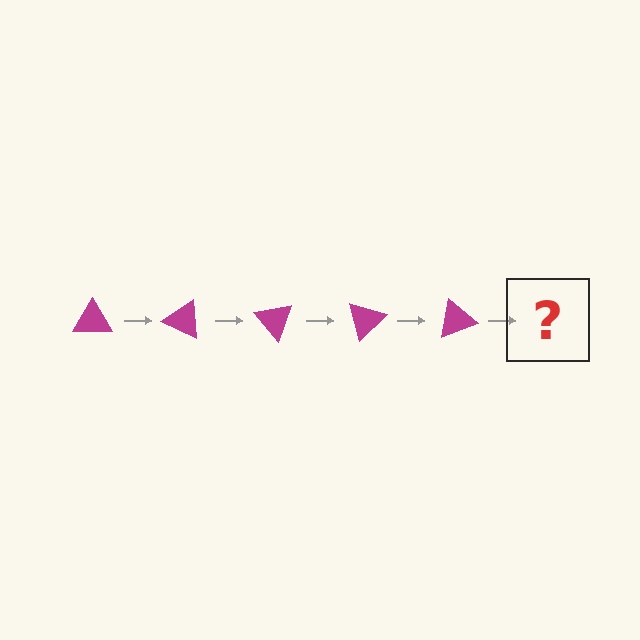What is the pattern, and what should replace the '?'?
The pattern is that the triangle rotates 25 degrees each step. The '?' should be a magenta triangle rotated 125 degrees.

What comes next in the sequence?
The next element should be a magenta triangle rotated 125 degrees.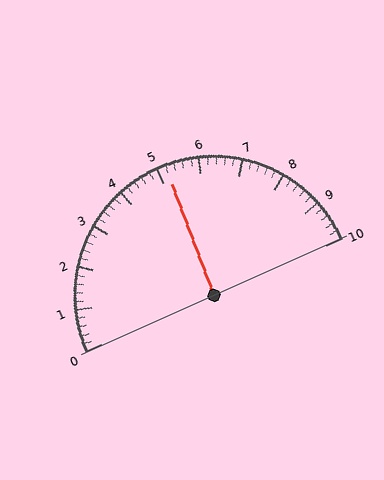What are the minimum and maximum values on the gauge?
The gauge ranges from 0 to 10.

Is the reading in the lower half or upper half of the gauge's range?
The reading is in the upper half of the range (0 to 10).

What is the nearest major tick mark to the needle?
The nearest major tick mark is 5.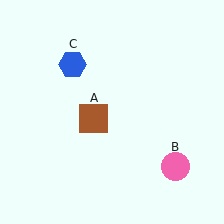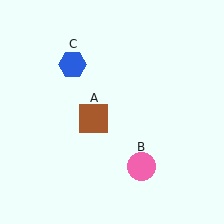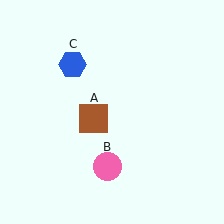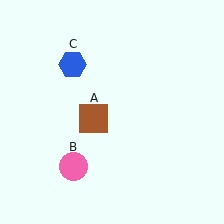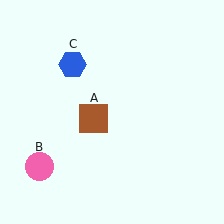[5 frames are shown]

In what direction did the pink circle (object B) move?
The pink circle (object B) moved left.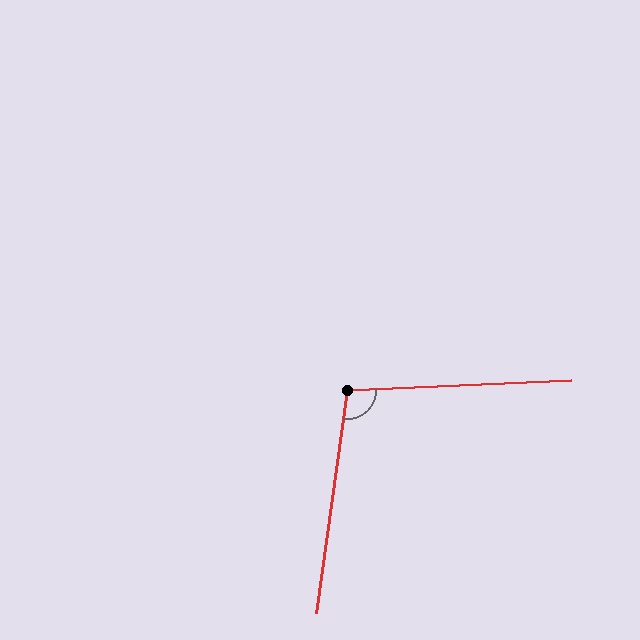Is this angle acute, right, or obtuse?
It is obtuse.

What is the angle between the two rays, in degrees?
Approximately 101 degrees.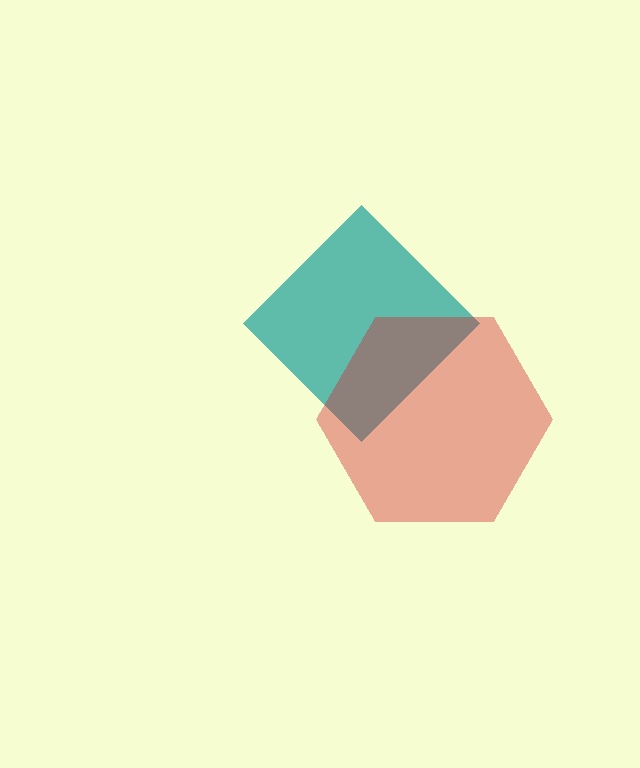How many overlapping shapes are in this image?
There are 2 overlapping shapes in the image.